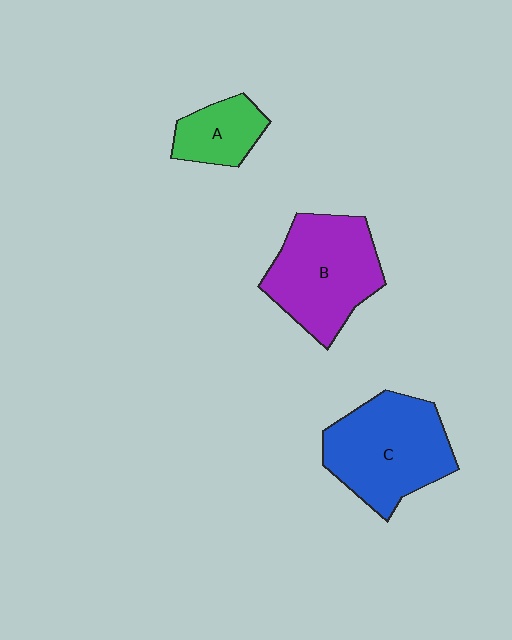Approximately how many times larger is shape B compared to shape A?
Approximately 2.2 times.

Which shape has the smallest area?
Shape A (green).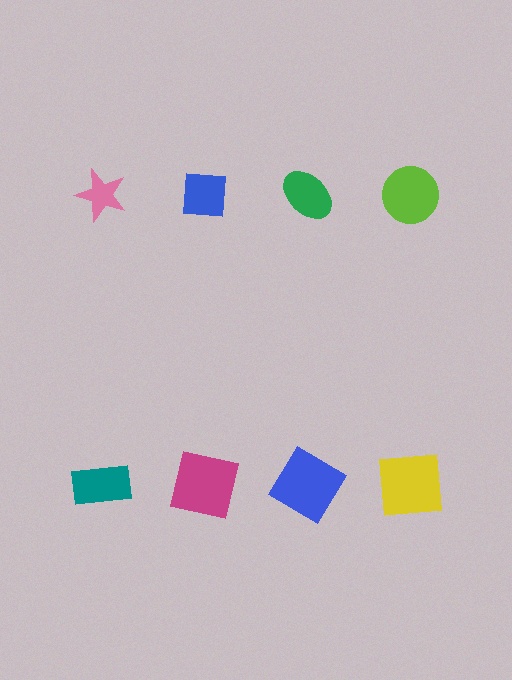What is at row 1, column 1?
A pink star.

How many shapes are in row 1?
4 shapes.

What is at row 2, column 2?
A magenta square.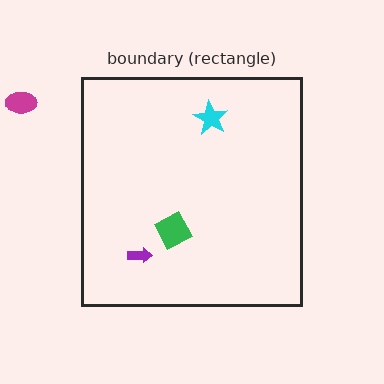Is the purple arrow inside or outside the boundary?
Inside.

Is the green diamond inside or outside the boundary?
Inside.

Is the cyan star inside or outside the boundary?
Inside.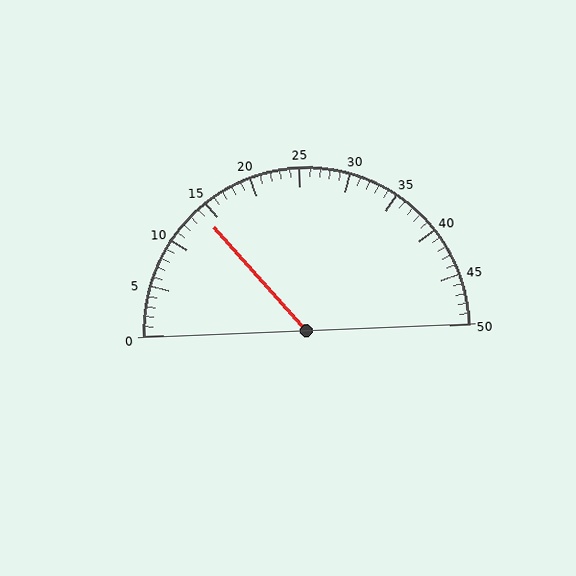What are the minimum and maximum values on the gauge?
The gauge ranges from 0 to 50.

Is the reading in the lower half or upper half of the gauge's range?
The reading is in the lower half of the range (0 to 50).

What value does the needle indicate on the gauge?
The needle indicates approximately 14.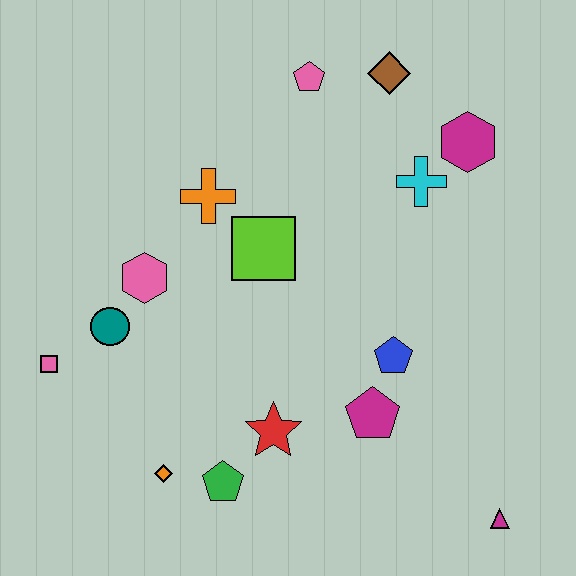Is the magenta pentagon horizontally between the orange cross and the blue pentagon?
Yes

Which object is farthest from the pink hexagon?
The magenta triangle is farthest from the pink hexagon.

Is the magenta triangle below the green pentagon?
Yes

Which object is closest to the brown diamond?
The pink pentagon is closest to the brown diamond.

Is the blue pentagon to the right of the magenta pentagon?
Yes